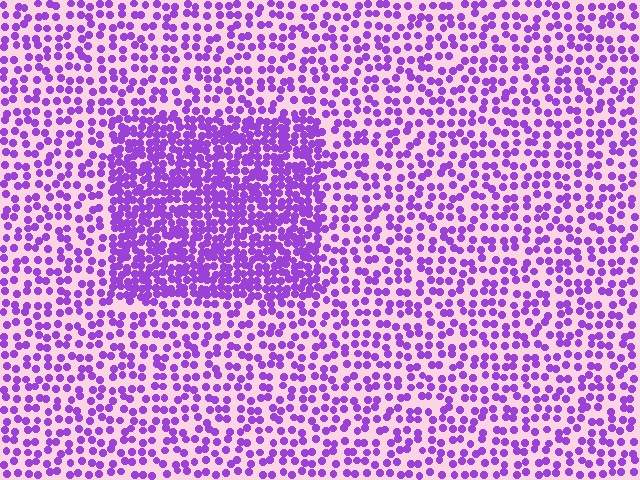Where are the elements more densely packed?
The elements are more densely packed inside the rectangle boundary.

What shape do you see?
I see a rectangle.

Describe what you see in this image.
The image contains small purple elements arranged at two different densities. A rectangle-shaped region is visible where the elements are more densely packed than the surrounding area.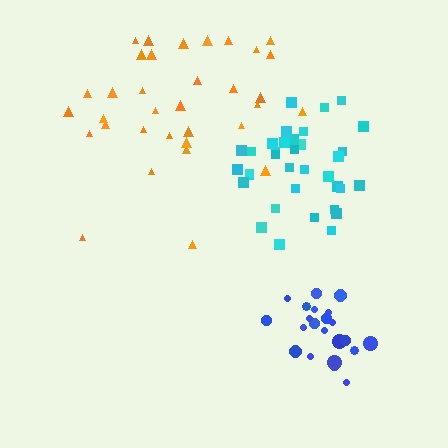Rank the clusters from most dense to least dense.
cyan, blue, orange.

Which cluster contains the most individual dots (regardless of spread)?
Cyan (35).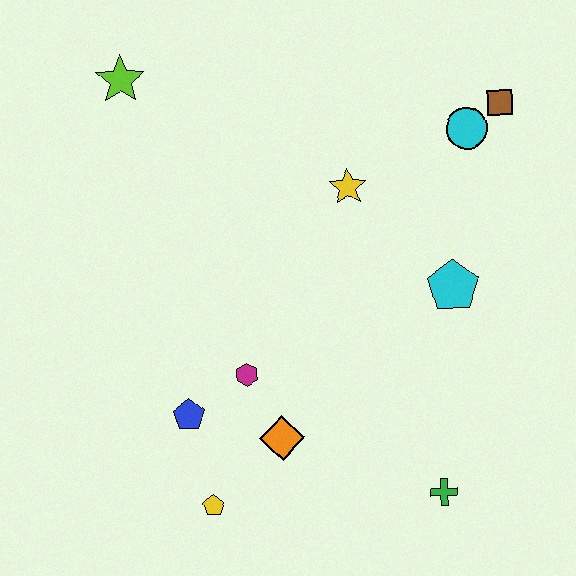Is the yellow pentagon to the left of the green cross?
Yes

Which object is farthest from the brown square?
The yellow pentagon is farthest from the brown square.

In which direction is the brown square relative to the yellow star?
The brown square is to the right of the yellow star.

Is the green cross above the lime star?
No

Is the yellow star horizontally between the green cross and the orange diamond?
Yes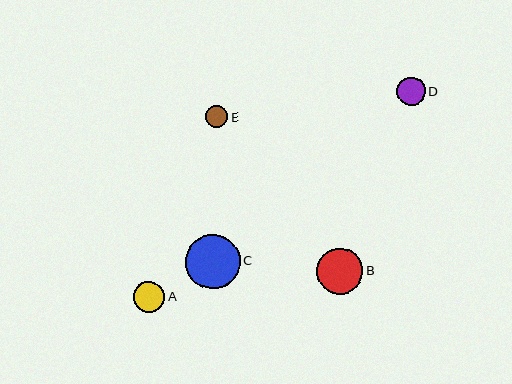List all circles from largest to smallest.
From largest to smallest: C, B, A, D, E.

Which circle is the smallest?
Circle E is the smallest with a size of approximately 22 pixels.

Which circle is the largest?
Circle C is the largest with a size of approximately 55 pixels.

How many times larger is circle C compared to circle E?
Circle C is approximately 2.5 times the size of circle E.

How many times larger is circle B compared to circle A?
Circle B is approximately 1.5 times the size of circle A.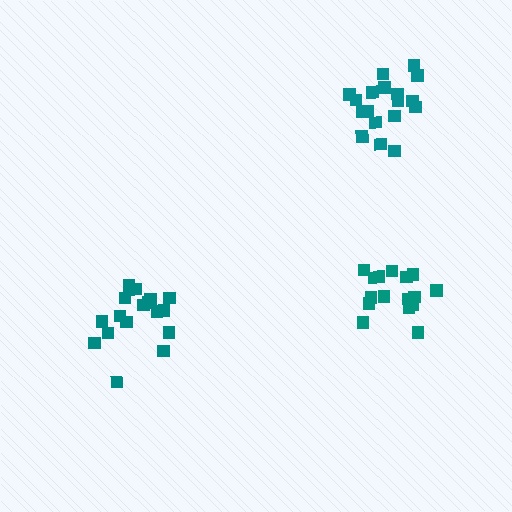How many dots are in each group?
Group 1: 18 dots, Group 2: 16 dots, Group 3: 17 dots (51 total).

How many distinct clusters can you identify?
There are 3 distinct clusters.